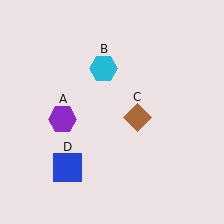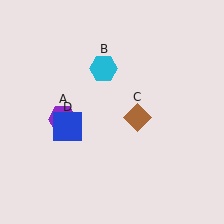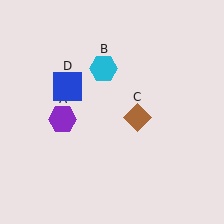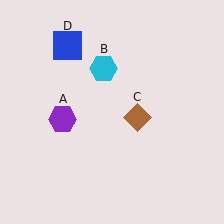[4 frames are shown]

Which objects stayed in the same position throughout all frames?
Purple hexagon (object A) and cyan hexagon (object B) and brown diamond (object C) remained stationary.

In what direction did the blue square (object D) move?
The blue square (object D) moved up.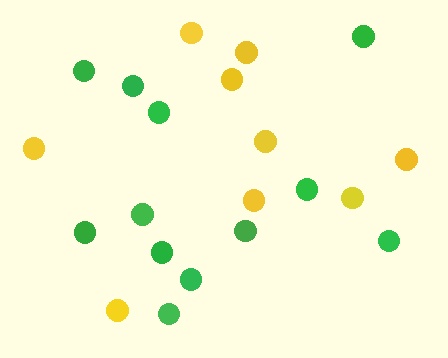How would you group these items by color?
There are 2 groups: one group of yellow circles (9) and one group of green circles (12).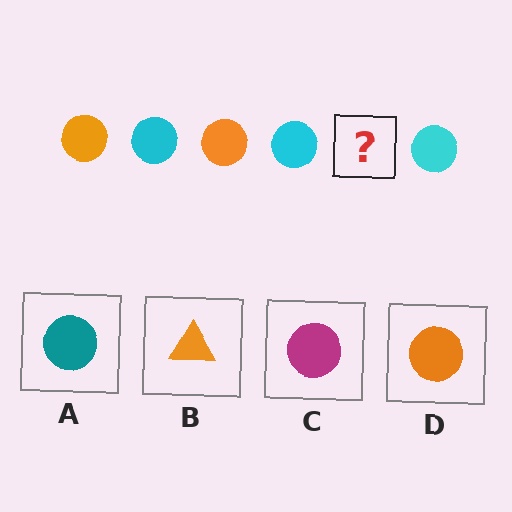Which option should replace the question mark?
Option D.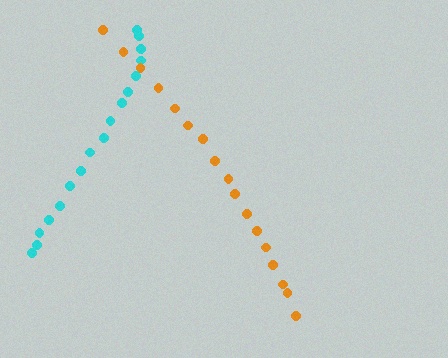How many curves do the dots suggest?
There are 2 distinct paths.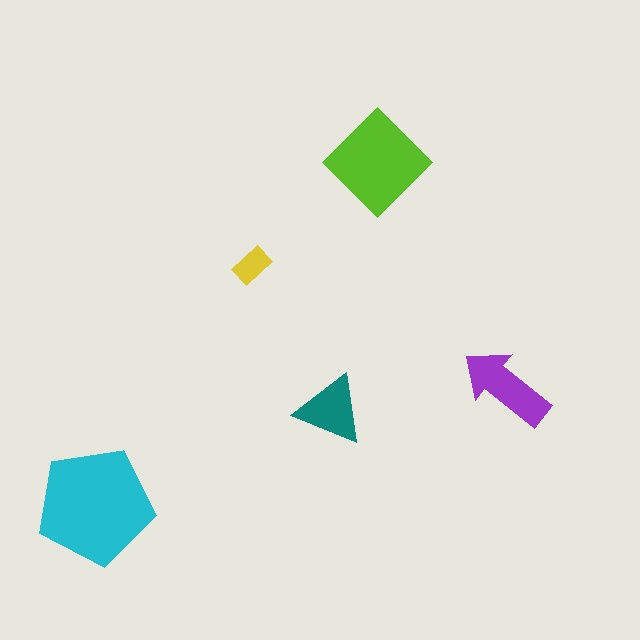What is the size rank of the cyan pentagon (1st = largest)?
1st.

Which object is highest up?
The lime diamond is topmost.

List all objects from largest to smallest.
The cyan pentagon, the lime diamond, the purple arrow, the teal triangle, the yellow rectangle.